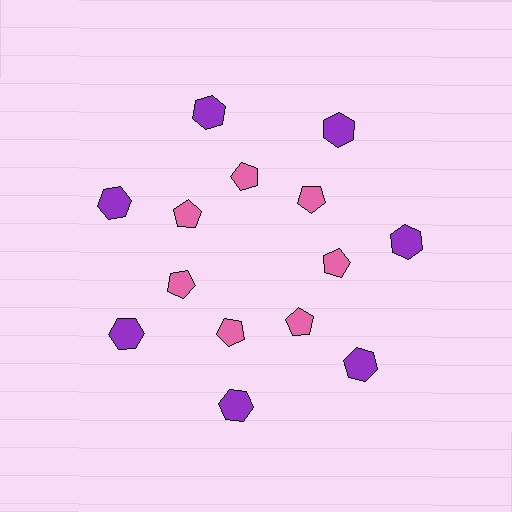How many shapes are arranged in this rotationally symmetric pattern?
There are 14 shapes, arranged in 7 groups of 2.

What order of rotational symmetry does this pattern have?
This pattern has 7-fold rotational symmetry.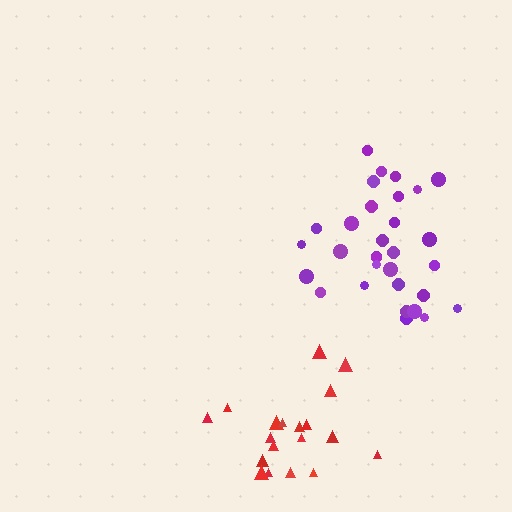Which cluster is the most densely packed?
Purple.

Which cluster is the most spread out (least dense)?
Red.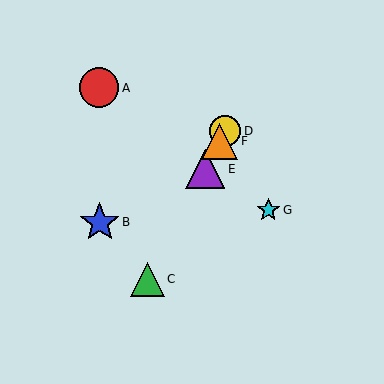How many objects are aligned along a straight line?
4 objects (C, D, E, F) are aligned along a straight line.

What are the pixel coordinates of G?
Object G is at (268, 210).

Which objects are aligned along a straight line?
Objects C, D, E, F are aligned along a straight line.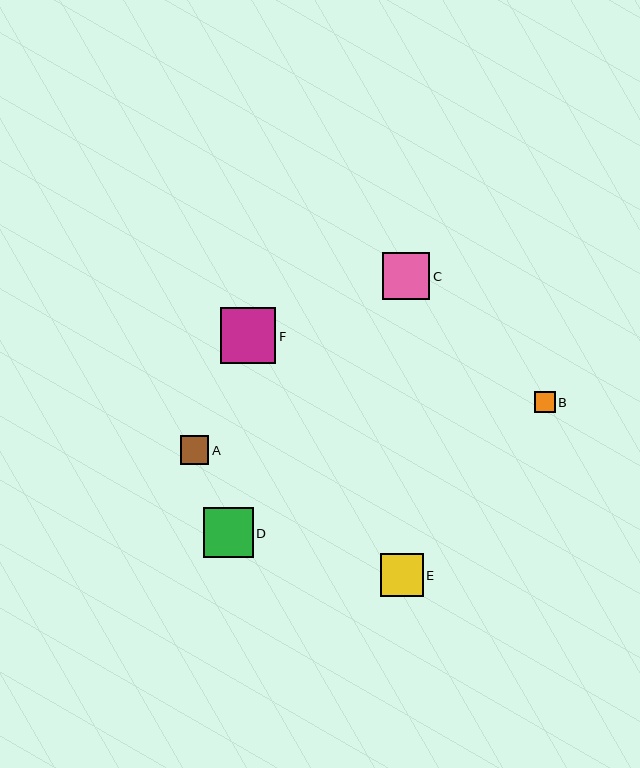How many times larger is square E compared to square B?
Square E is approximately 2.0 times the size of square B.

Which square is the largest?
Square F is the largest with a size of approximately 56 pixels.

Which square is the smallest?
Square B is the smallest with a size of approximately 21 pixels.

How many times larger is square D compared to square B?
Square D is approximately 2.3 times the size of square B.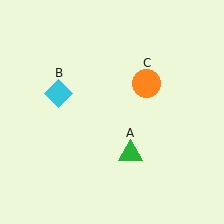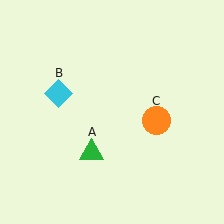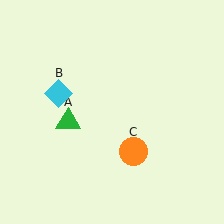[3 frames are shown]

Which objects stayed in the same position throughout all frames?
Cyan diamond (object B) remained stationary.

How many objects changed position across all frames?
2 objects changed position: green triangle (object A), orange circle (object C).